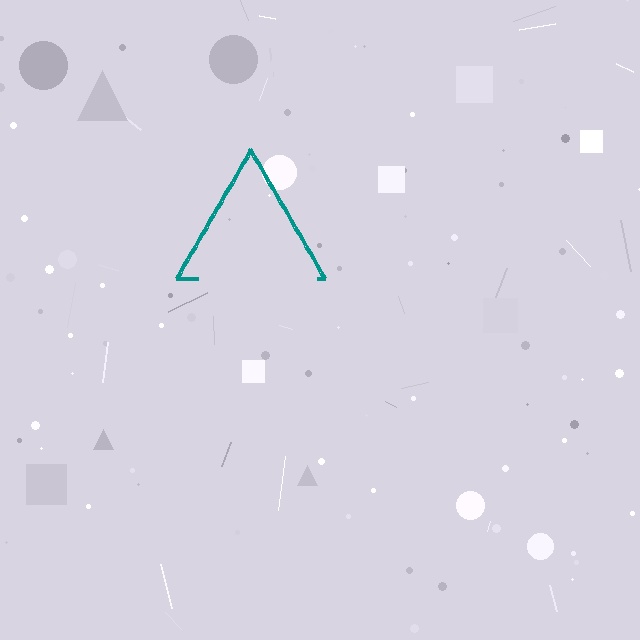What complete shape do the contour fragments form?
The contour fragments form a triangle.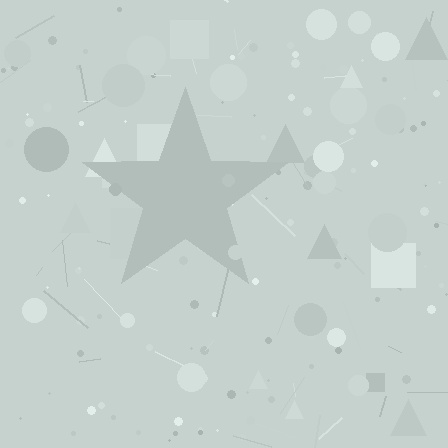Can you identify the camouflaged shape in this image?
The camouflaged shape is a star.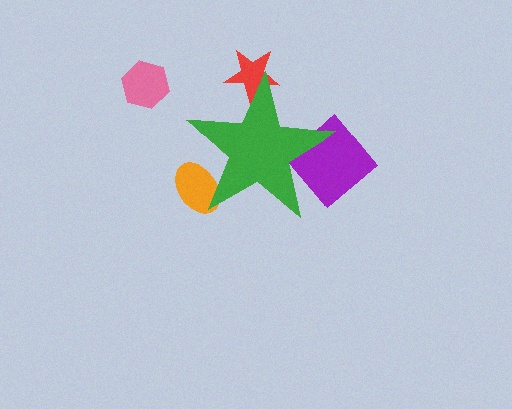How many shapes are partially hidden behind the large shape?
4 shapes are partially hidden.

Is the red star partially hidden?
Yes, the red star is partially hidden behind the green star.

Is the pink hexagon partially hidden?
No, the pink hexagon is fully visible.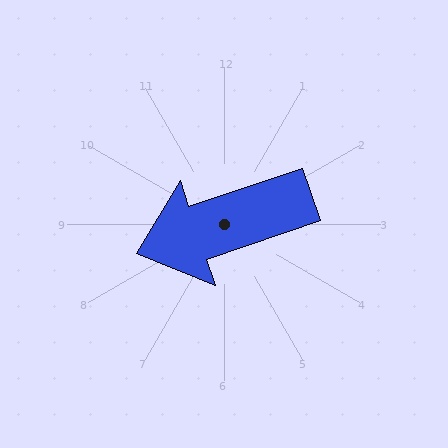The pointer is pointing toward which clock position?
Roughly 8 o'clock.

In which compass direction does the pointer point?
West.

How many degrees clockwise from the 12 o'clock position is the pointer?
Approximately 251 degrees.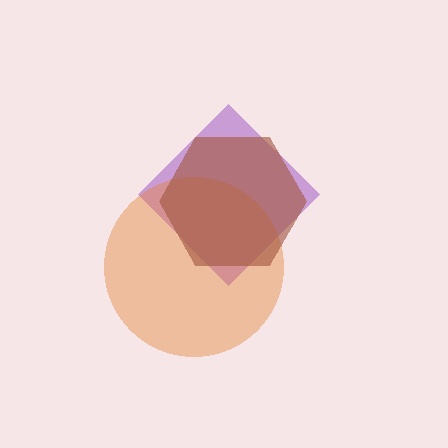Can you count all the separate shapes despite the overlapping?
Yes, there are 3 separate shapes.